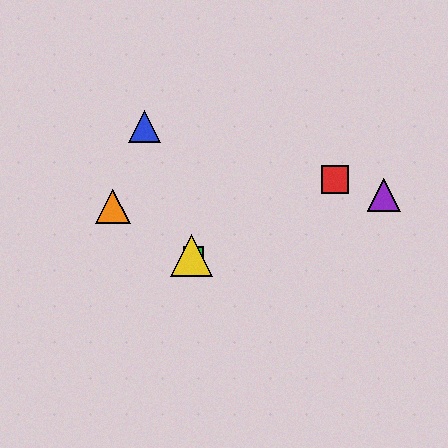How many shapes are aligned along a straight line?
3 shapes (the green square, the yellow triangle, the orange triangle) are aligned along a straight line.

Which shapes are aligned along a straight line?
The green square, the yellow triangle, the orange triangle are aligned along a straight line.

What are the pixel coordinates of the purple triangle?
The purple triangle is at (384, 195).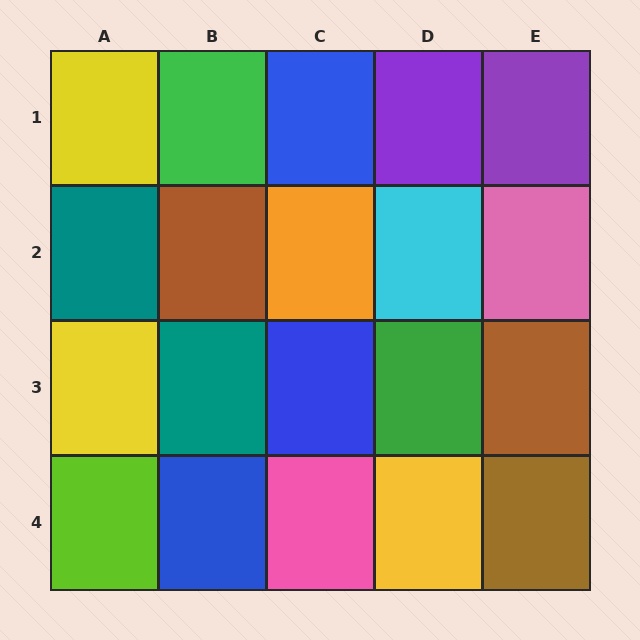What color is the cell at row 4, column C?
Pink.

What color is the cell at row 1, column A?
Yellow.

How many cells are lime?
1 cell is lime.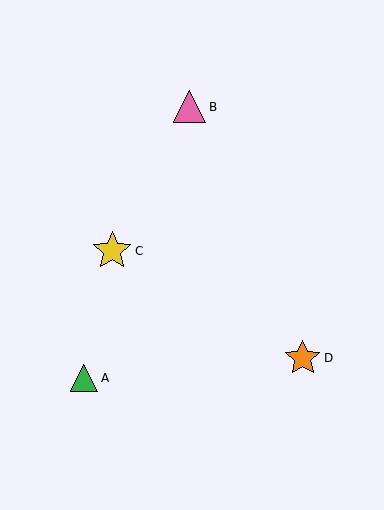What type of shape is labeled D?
Shape D is an orange star.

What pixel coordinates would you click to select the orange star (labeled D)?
Click at (303, 358) to select the orange star D.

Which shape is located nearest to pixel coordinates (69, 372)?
The green triangle (labeled A) at (84, 378) is nearest to that location.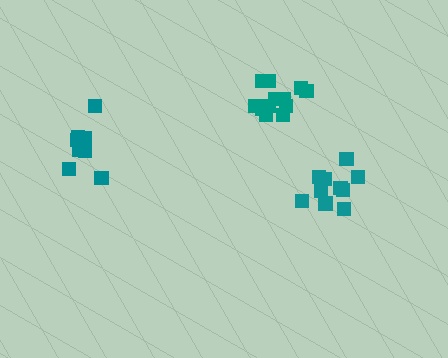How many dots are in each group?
Group 1: 14 dots, Group 2: 10 dots, Group 3: 10 dots (34 total).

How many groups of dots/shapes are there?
There are 3 groups.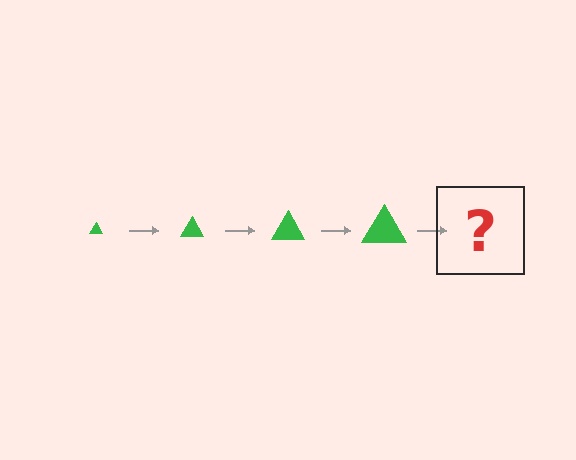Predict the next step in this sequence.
The next step is a green triangle, larger than the previous one.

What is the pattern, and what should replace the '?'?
The pattern is that the triangle gets progressively larger each step. The '?' should be a green triangle, larger than the previous one.